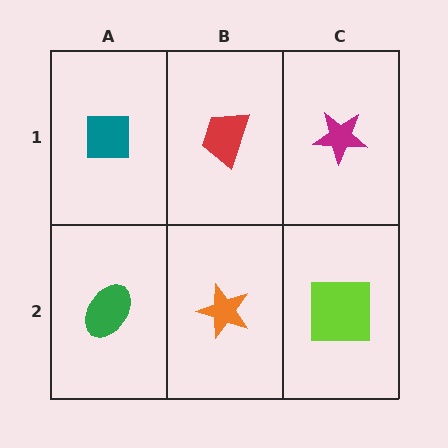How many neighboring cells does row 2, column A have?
2.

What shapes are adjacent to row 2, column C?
A magenta star (row 1, column C), an orange star (row 2, column B).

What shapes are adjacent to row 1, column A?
A green ellipse (row 2, column A), a red trapezoid (row 1, column B).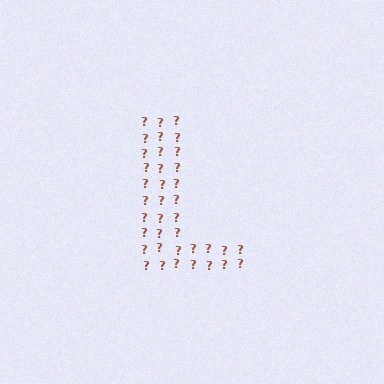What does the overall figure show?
The overall figure shows the letter L.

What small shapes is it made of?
It is made of small question marks.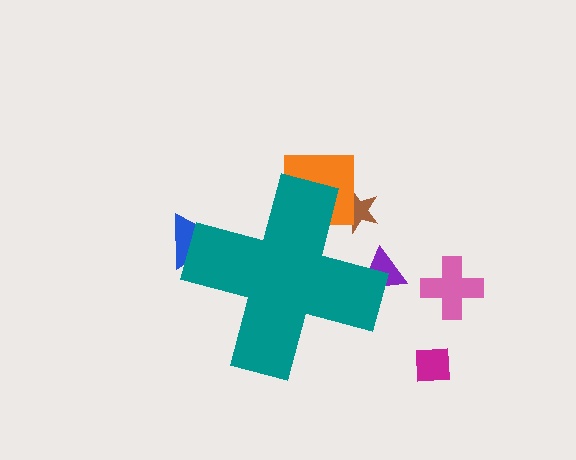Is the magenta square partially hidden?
No, the magenta square is fully visible.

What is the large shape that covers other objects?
A teal cross.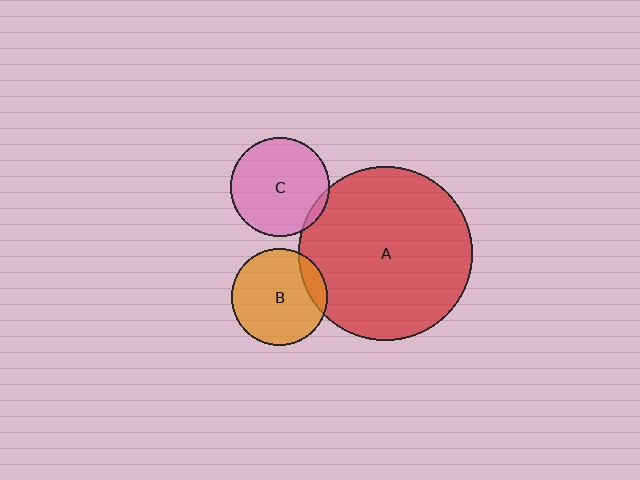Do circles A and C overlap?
Yes.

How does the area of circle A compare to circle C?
Approximately 3.1 times.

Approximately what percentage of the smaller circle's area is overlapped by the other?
Approximately 5%.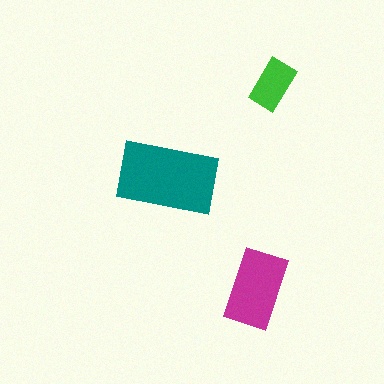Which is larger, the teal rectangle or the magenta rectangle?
The teal one.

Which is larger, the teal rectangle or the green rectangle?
The teal one.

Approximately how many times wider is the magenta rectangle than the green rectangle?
About 1.5 times wider.